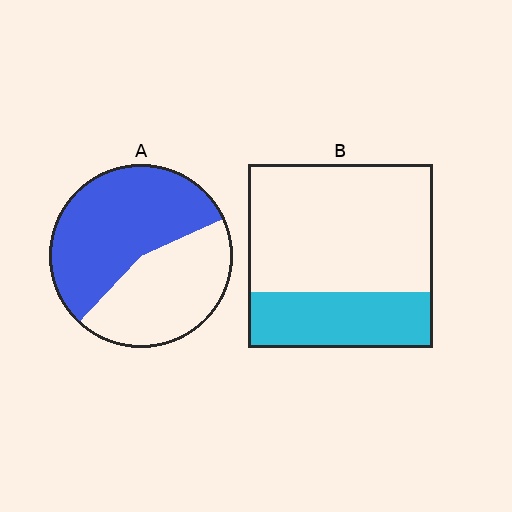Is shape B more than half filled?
No.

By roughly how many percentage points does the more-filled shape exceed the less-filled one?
By roughly 25 percentage points (A over B).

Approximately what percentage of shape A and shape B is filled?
A is approximately 55% and B is approximately 30%.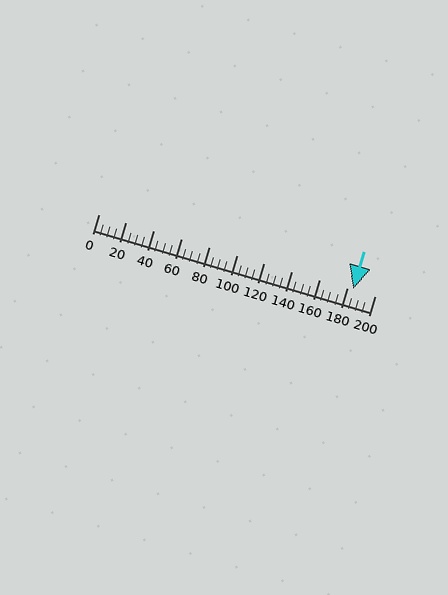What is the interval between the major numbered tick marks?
The major tick marks are spaced 20 units apart.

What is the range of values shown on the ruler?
The ruler shows values from 0 to 200.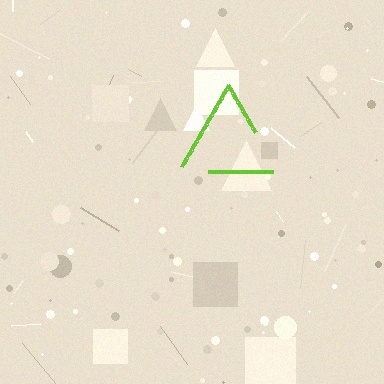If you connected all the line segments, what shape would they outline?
They would outline a triangle.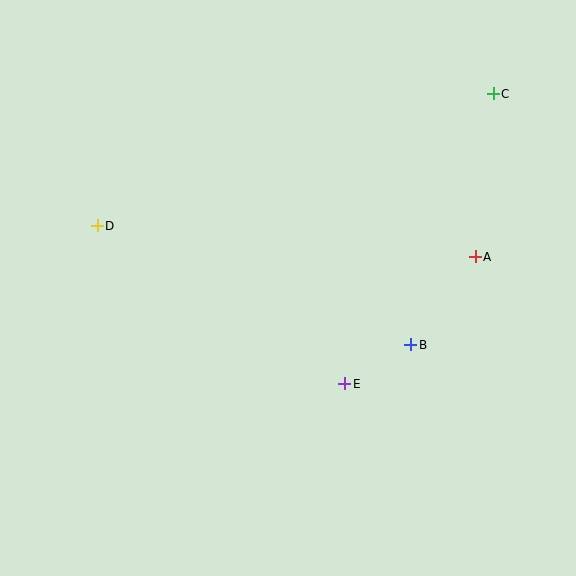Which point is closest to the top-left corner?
Point D is closest to the top-left corner.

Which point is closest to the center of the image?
Point E at (345, 384) is closest to the center.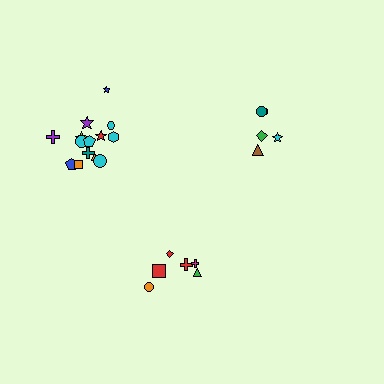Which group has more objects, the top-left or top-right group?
The top-left group.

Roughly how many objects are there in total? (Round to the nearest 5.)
Roughly 25 objects in total.